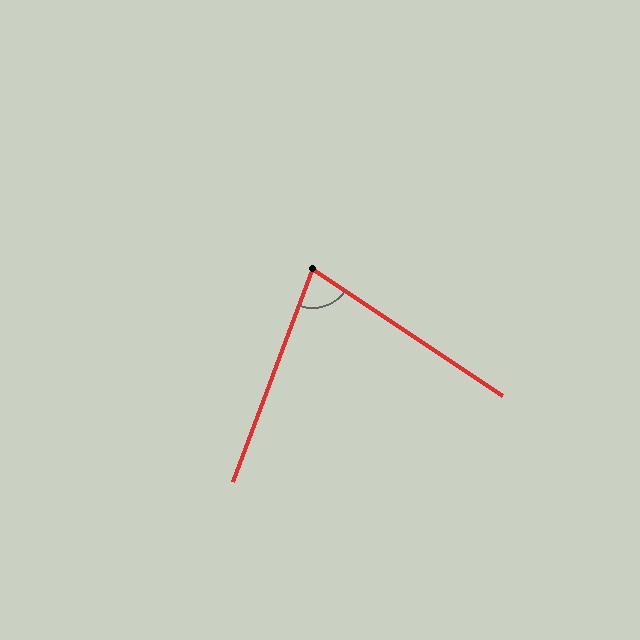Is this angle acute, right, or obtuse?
It is acute.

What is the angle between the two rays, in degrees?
Approximately 77 degrees.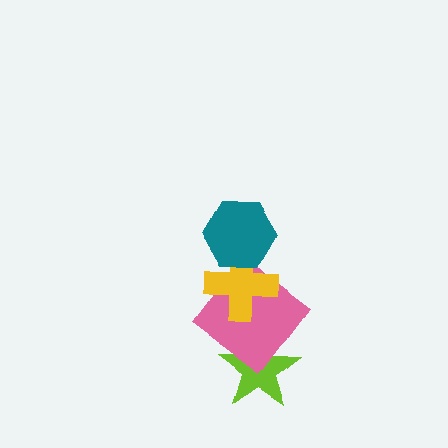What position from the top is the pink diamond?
The pink diamond is 3rd from the top.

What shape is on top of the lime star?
The pink diamond is on top of the lime star.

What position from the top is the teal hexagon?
The teal hexagon is 1st from the top.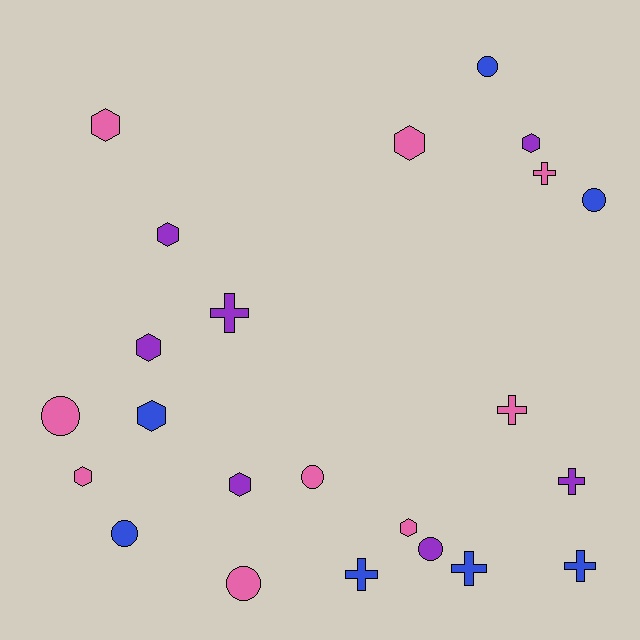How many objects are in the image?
There are 23 objects.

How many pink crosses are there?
There are 2 pink crosses.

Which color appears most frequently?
Pink, with 9 objects.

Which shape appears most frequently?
Hexagon, with 9 objects.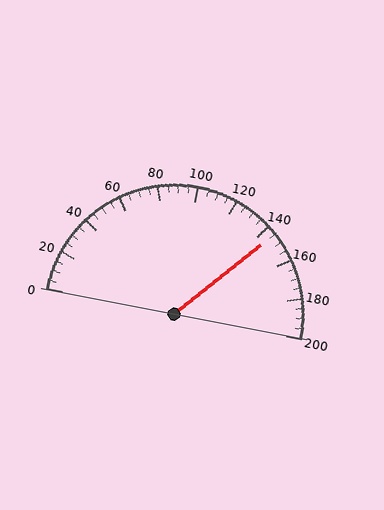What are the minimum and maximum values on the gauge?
The gauge ranges from 0 to 200.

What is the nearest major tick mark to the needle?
The nearest major tick mark is 140.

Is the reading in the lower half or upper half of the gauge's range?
The reading is in the upper half of the range (0 to 200).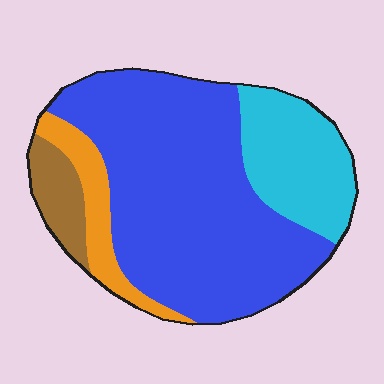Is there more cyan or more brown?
Cyan.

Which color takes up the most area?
Blue, at roughly 65%.